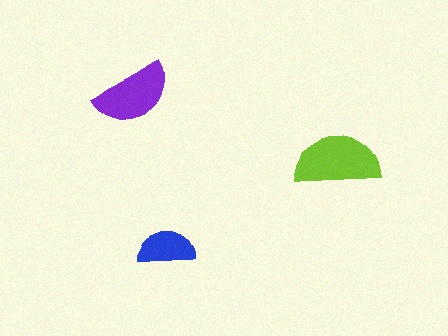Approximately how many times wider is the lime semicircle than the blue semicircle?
About 1.5 times wider.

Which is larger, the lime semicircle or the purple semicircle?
The lime one.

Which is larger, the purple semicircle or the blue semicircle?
The purple one.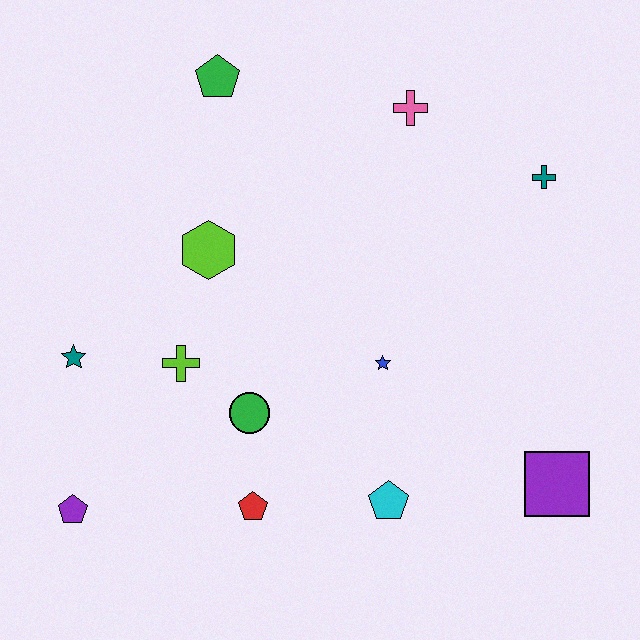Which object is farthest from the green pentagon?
The purple square is farthest from the green pentagon.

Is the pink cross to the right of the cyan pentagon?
Yes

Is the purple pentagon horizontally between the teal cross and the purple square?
No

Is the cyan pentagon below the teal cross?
Yes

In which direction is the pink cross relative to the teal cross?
The pink cross is to the left of the teal cross.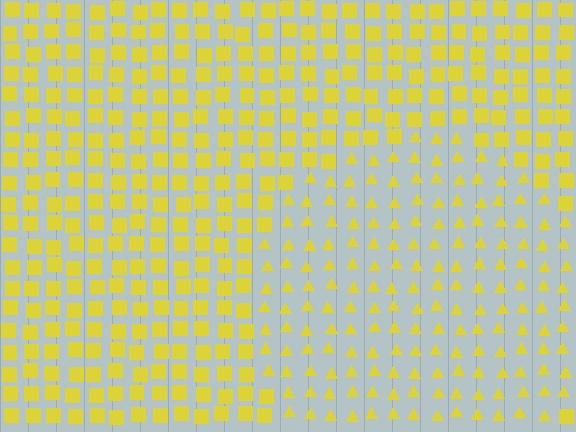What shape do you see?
I see a circle.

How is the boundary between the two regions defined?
The boundary is defined by a change in element shape: triangles inside vs. squares outside. All elements share the same color and spacing.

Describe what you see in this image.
The image is filled with small yellow elements arranged in a uniform grid. A circle-shaped region contains triangles, while the surrounding area contains squares. The boundary is defined purely by the change in element shape.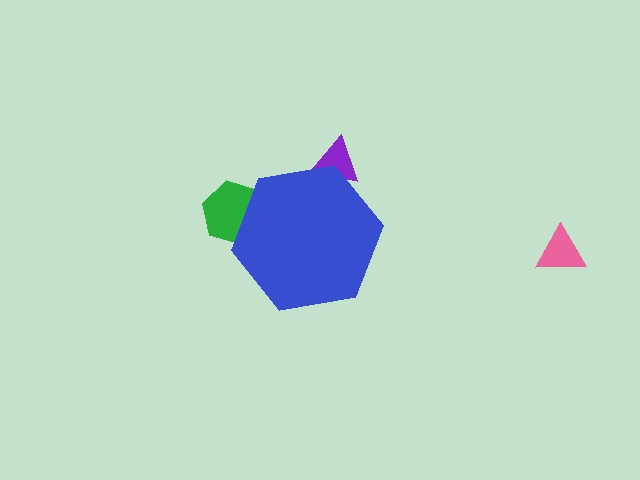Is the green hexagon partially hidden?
Yes, the green hexagon is partially hidden behind the blue hexagon.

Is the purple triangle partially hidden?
Yes, the purple triangle is partially hidden behind the blue hexagon.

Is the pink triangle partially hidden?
No, the pink triangle is fully visible.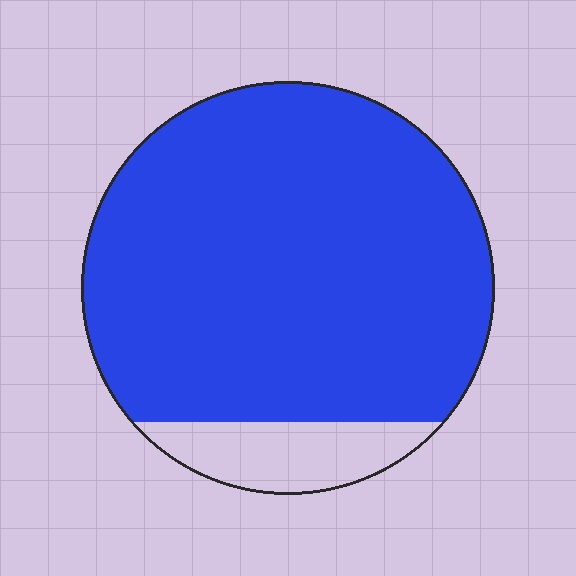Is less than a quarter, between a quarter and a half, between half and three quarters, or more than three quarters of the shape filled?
More than three quarters.